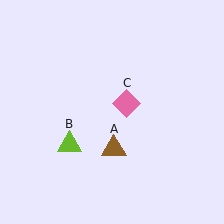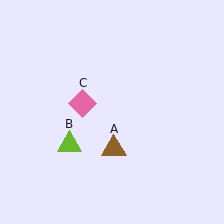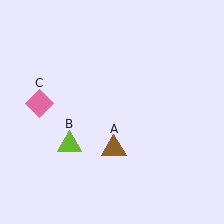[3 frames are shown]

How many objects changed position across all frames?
1 object changed position: pink diamond (object C).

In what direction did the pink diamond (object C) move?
The pink diamond (object C) moved left.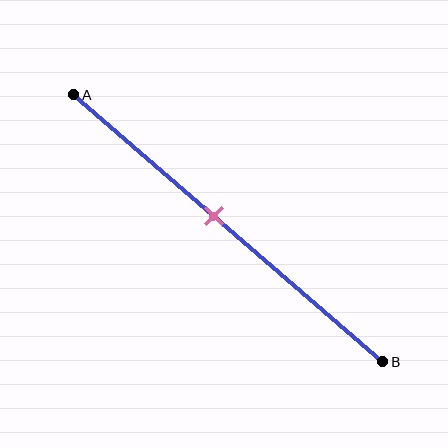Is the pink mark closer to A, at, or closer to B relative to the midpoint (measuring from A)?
The pink mark is closer to point A than the midpoint of segment AB.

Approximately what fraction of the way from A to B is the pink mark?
The pink mark is approximately 45% of the way from A to B.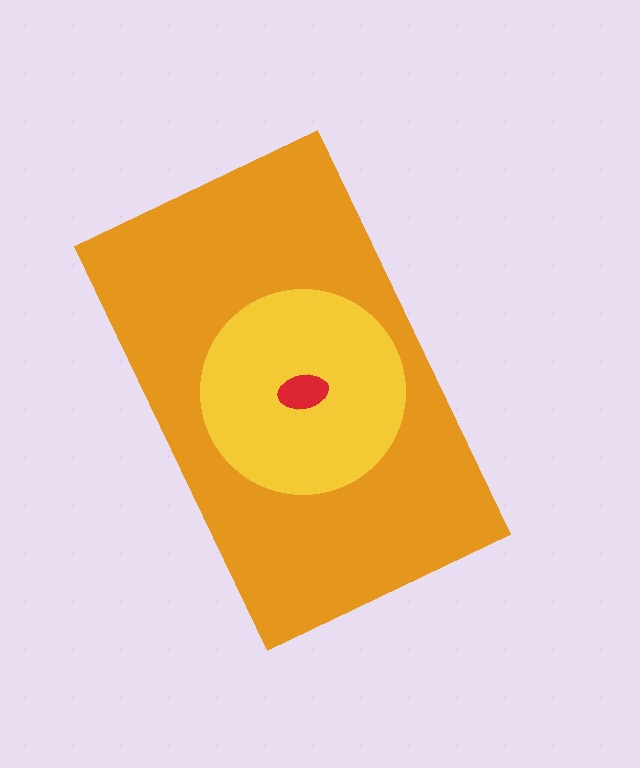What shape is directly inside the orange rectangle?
The yellow circle.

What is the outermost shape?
The orange rectangle.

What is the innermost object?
The red ellipse.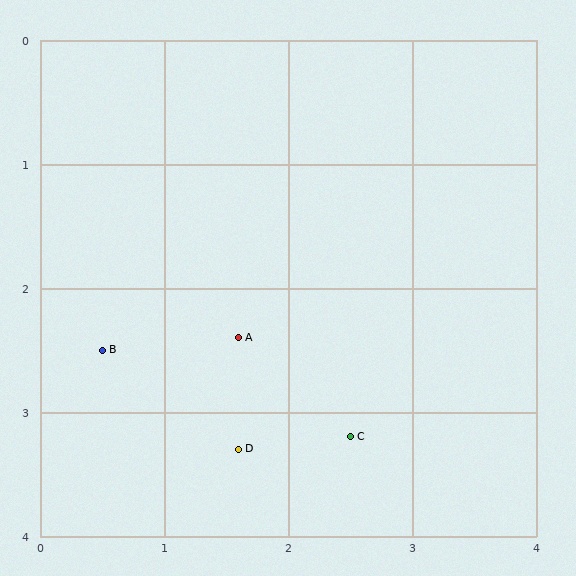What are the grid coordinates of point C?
Point C is at approximately (2.5, 3.2).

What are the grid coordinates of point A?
Point A is at approximately (1.6, 2.4).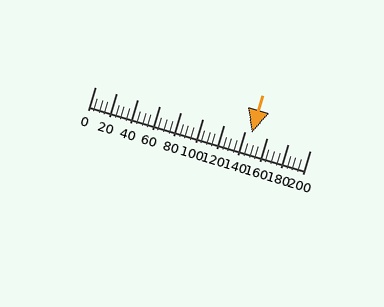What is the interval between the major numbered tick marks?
The major tick marks are spaced 20 units apart.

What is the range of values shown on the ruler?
The ruler shows values from 0 to 200.